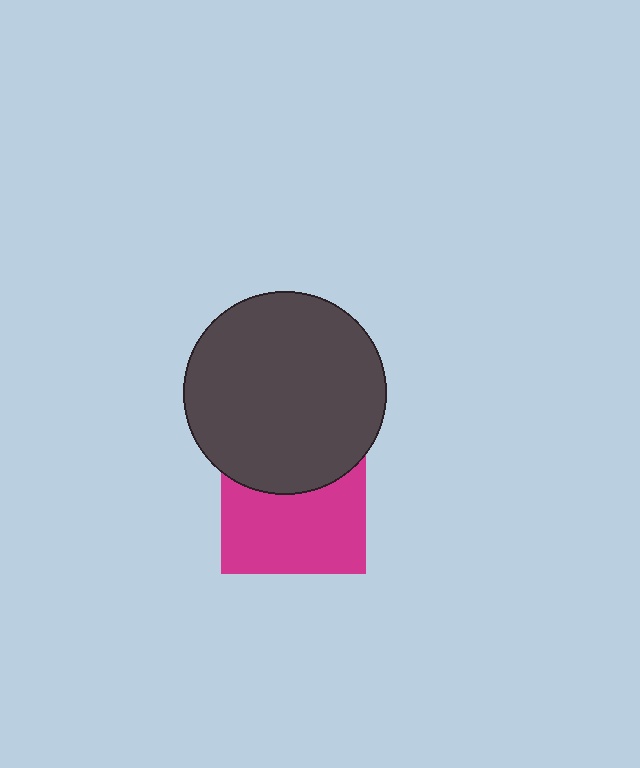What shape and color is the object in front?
The object in front is a dark gray circle.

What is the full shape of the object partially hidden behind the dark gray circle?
The partially hidden object is a magenta square.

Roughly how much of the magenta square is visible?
About half of it is visible (roughly 61%).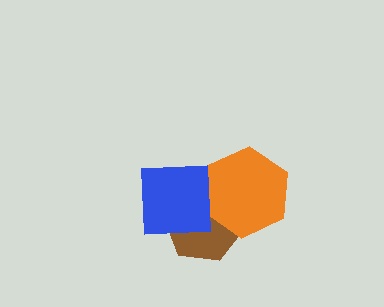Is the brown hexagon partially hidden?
Yes, it is partially covered by another shape.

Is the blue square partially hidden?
No, no other shape covers it.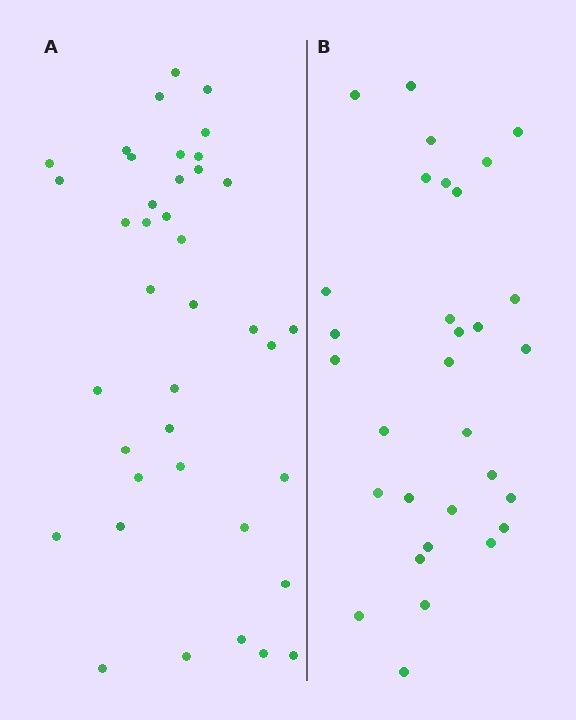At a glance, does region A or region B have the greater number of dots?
Region A (the left region) has more dots.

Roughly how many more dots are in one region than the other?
Region A has roughly 8 or so more dots than region B.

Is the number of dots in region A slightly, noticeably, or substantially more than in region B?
Region A has noticeably more, but not dramatically so. The ratio is roughly 1.3 to 1.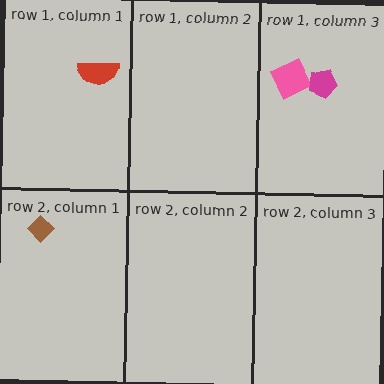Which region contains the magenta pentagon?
The row 1, column 3 region.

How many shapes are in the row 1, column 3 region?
2.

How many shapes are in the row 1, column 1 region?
1.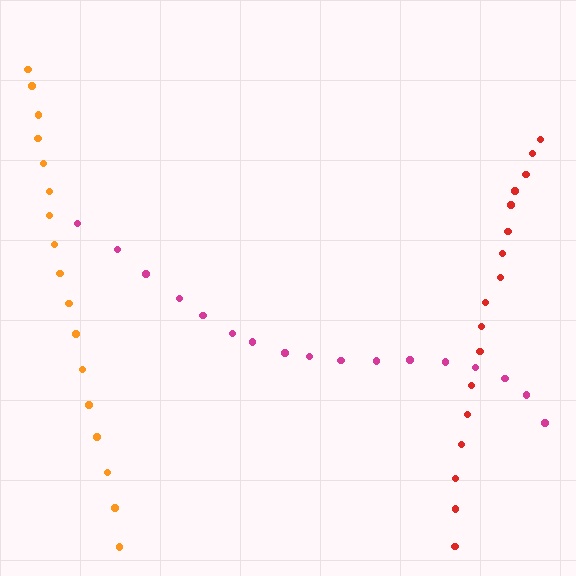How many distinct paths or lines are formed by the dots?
There are 3 distinct paths.